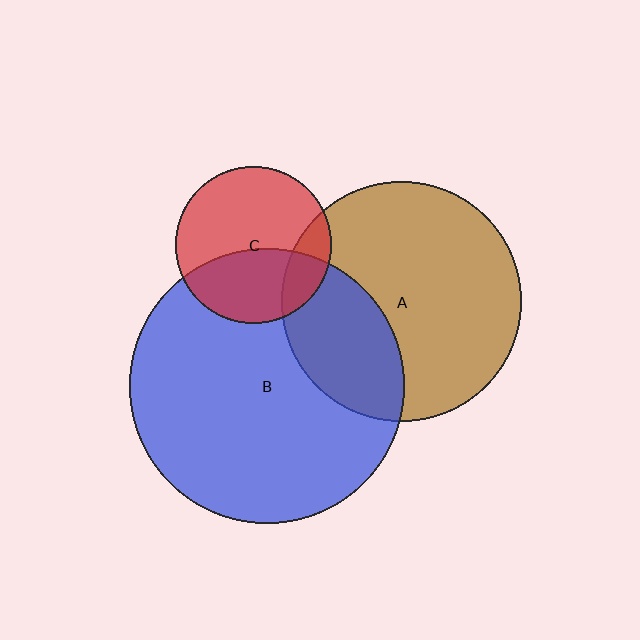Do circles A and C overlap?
Yes.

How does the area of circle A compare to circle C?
Approximately 2.3 times.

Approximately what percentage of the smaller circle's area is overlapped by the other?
Approximately 15%.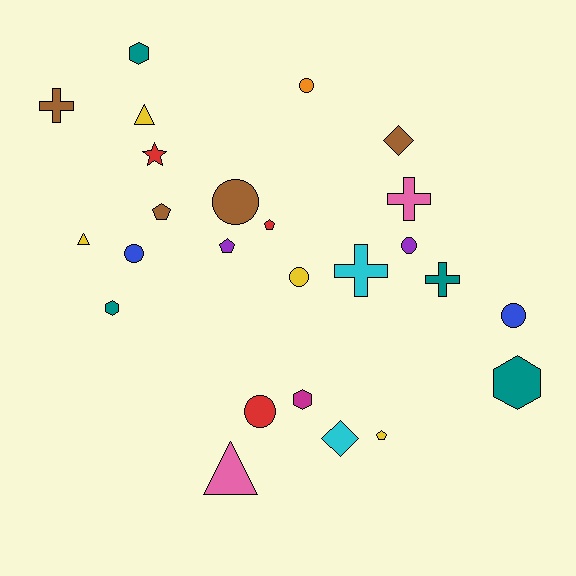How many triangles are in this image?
There are 3 triangles.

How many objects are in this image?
There are 25 objects.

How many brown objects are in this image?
There are 4 brown objects.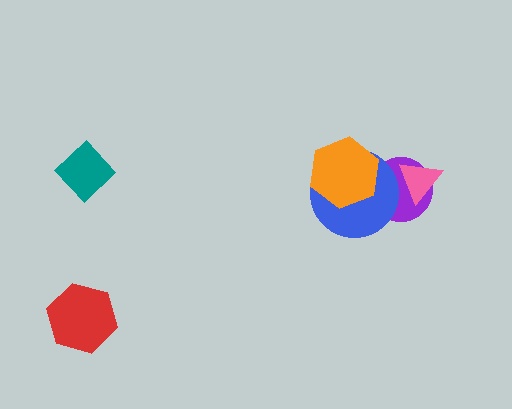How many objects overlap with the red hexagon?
0 objects overlap with the red hexagon.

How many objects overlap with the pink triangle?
1 object overlaps with the pink triangle.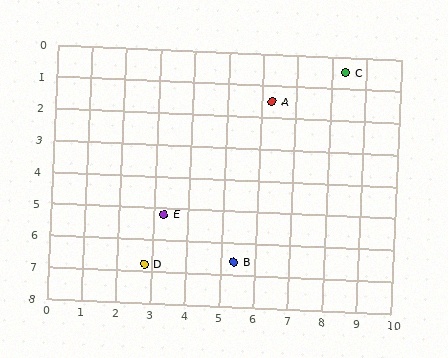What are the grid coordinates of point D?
Point D is at approximately (2.8, 6.8).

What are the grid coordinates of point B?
Point B is at approximately (5.4, 6.6).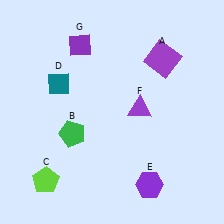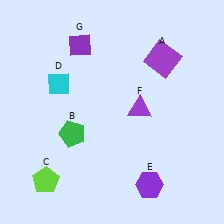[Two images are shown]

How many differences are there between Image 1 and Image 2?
There is 1 difference between the two images.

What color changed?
The diamond (D) changed from teal in Image 1 to cyan in Image 2.